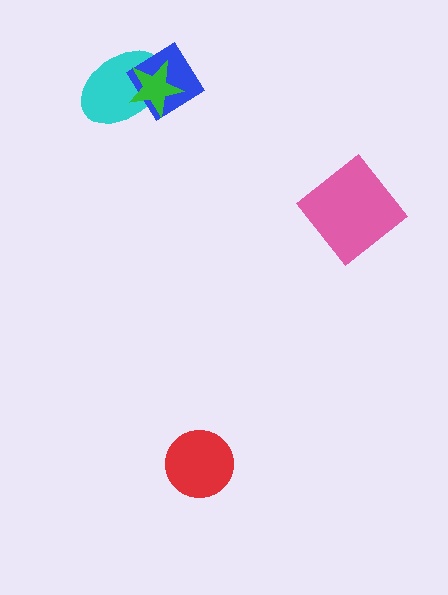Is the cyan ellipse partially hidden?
Yes, it is partially covered by another shape.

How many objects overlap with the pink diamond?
0 objects overlap with the pink diamond.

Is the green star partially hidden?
No, no other shape covers it.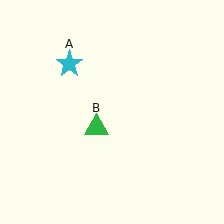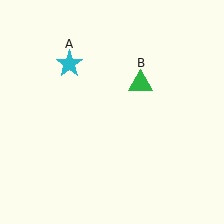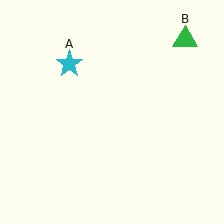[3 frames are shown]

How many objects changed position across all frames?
1 object changed position: green triangle (object B).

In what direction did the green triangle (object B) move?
The green triangle (object B) moved up and to the right.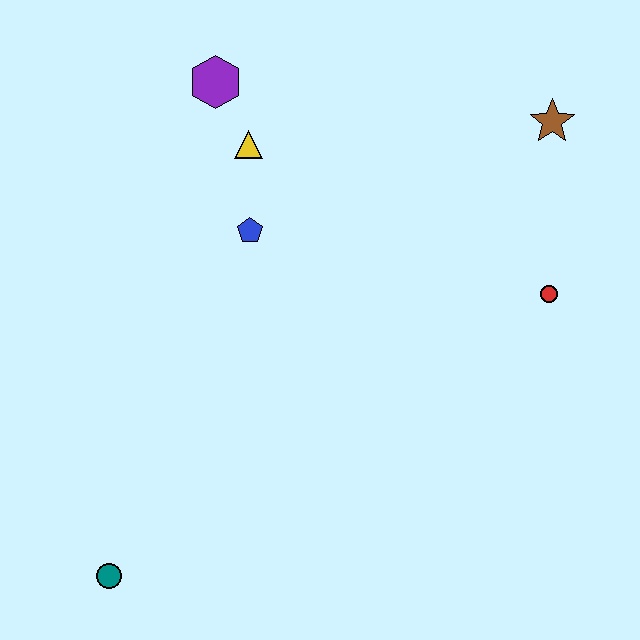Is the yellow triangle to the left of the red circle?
Yes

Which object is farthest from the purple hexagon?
The teal circle is farthest from the purple hexagon.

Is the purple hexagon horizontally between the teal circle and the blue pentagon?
Yes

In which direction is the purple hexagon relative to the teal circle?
The purple hexagon is above the teal circle.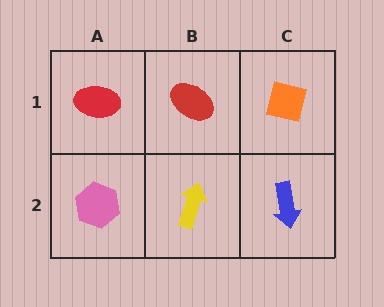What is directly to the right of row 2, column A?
A yellow arrow.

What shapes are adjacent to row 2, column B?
A red ellipse (row 1, column B), a pink hexagon (row 2, column A), a blue arrow (row 2, column C).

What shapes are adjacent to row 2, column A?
A red ellipse (row 1, column A), a yellow arrow (row 2, column B).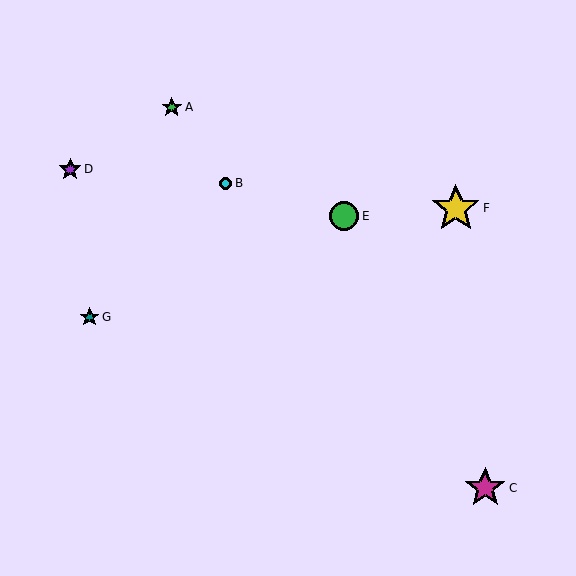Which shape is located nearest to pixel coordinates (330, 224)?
The green circle (labeled E) at (344, 216) is nearest to that location.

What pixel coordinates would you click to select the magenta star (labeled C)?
Click at (485, 488) to select the magenta star C.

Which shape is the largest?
The yellow star (labeled F) is the largest.